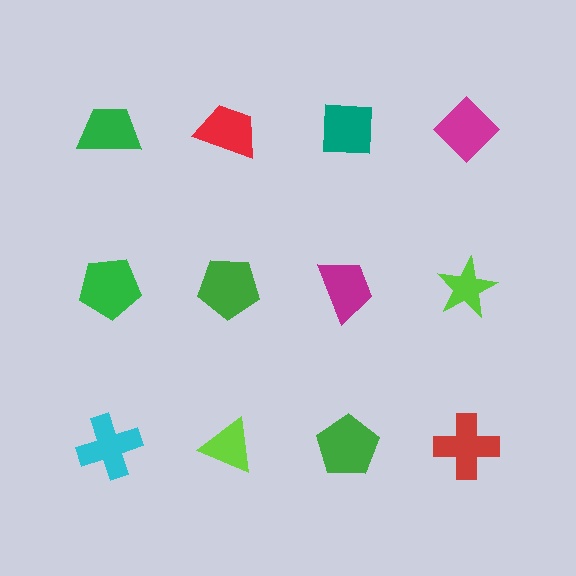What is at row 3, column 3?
A green pentagon.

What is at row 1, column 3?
A teal square.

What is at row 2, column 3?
A magenta trapezoid.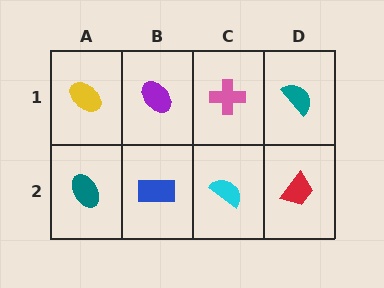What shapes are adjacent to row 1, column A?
A teal ellipse (row 2, column A), a purple ellipse (row 1, column B).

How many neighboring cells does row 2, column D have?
2.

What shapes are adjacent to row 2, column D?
A teal semicircle (row 1, column D), a cyan semicircle (row 2, column C).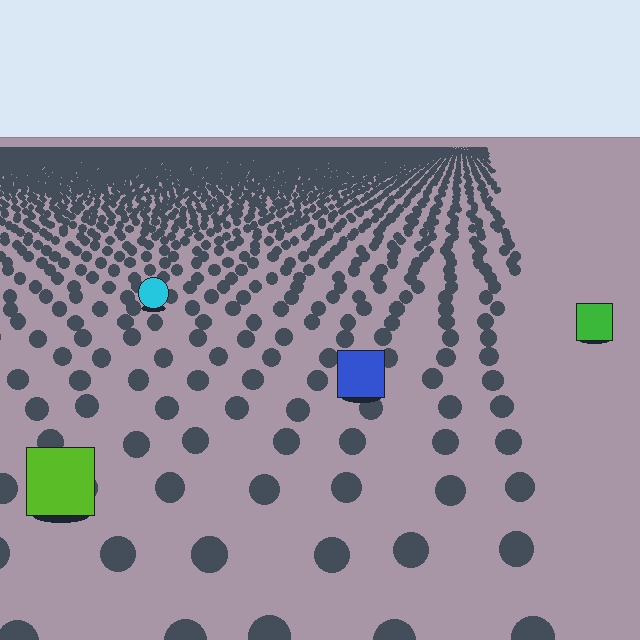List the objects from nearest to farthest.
From nearest to farthest: the lime square, the blue square, the green square, the cyan circle.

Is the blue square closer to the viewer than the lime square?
No. The lime square is closer — you can tell from the texture gradient: the ground texture is coarser near it.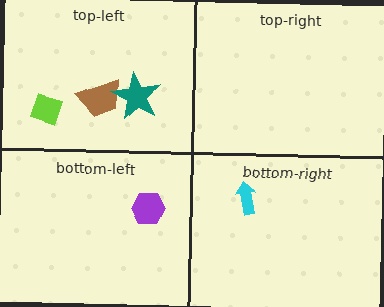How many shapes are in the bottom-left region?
1.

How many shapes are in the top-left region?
3.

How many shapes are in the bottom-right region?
1.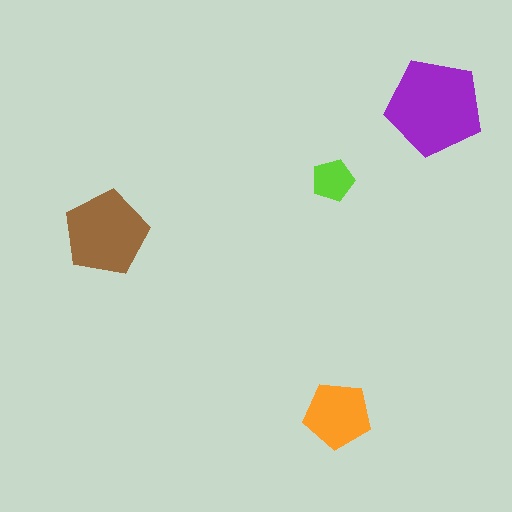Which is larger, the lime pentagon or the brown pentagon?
The brown one.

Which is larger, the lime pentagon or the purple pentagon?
The purple one.